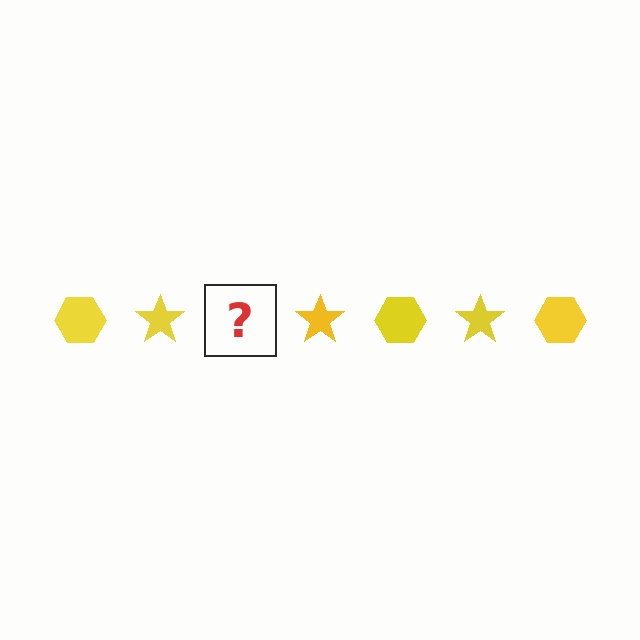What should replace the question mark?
The question mark should be replaced with a yellow hexagon.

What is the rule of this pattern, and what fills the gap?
The rule is that the pattern cycles through hexagon, star shapes in yellow. The gap should be filled with a yellow hexagon.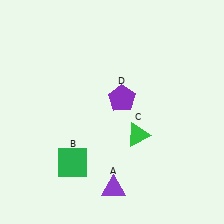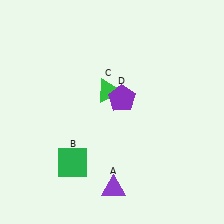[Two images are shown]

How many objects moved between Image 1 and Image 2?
1 object moved between the two images.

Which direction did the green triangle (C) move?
The green triangle (C) moved up.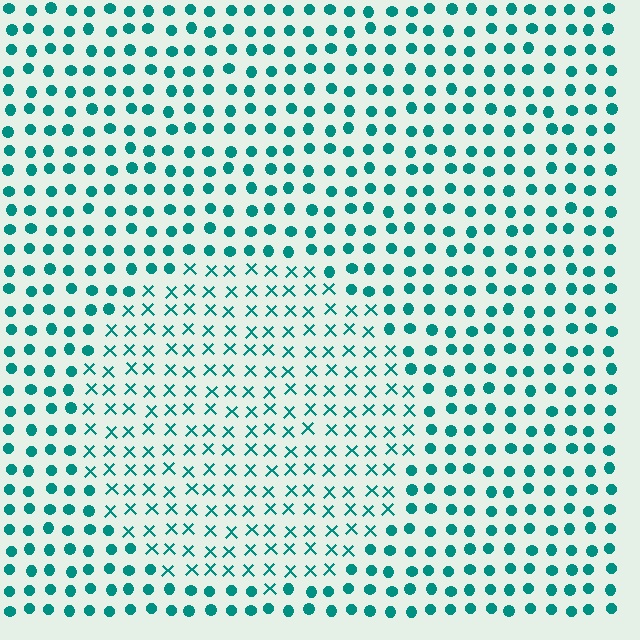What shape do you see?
I see a circle.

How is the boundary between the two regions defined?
The boundary is defined by a change in element shape: X marks inside vs. circles outside. All elements share the same color and spacing.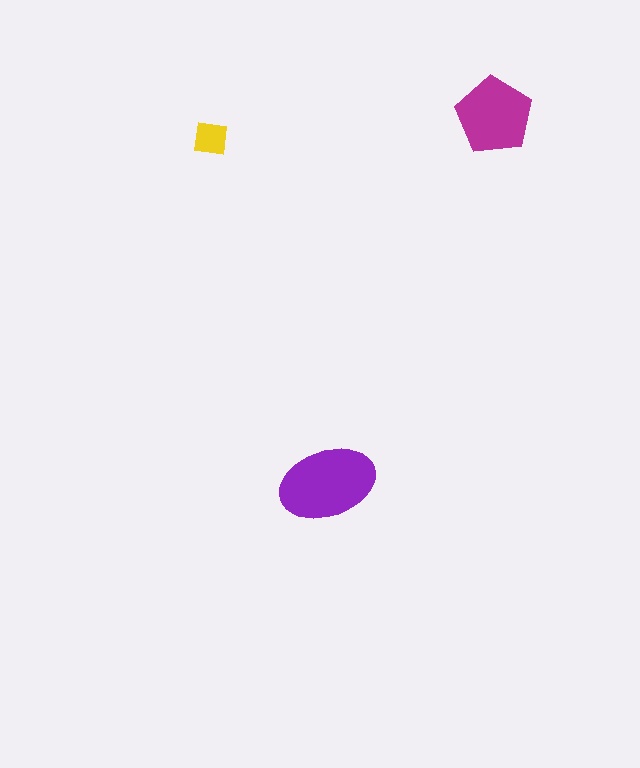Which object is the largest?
The purple ellipse.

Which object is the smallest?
The yellow square.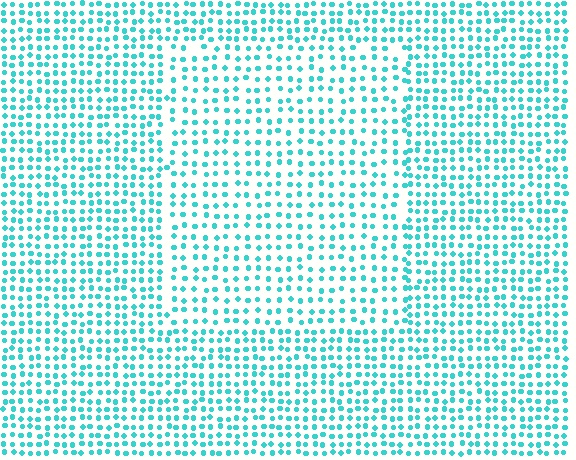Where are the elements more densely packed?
The elements are more densely packed outside the rectangle boundary.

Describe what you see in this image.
The image contains small cyan elements arranged at two different densities. A rectangle-shaped region is visible where the elements are less densely packed than the surrounding area.